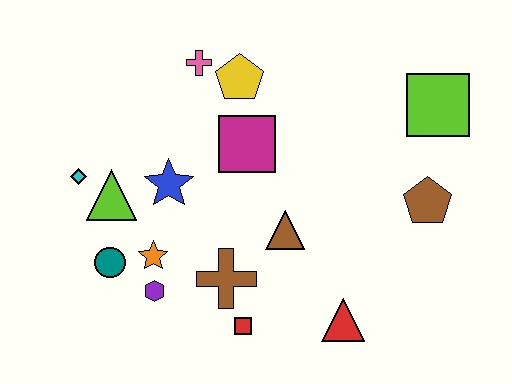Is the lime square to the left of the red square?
No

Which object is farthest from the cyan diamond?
The lime square is farthest from the cyan diamond.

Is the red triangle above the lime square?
No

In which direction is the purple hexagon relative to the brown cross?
The purple hexagon is to the left of the brown cross.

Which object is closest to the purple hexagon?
The orange star is closest to the purple hexagon.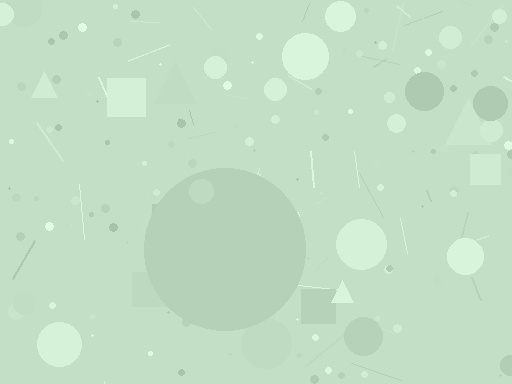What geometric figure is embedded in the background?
A circle is embedded in the background.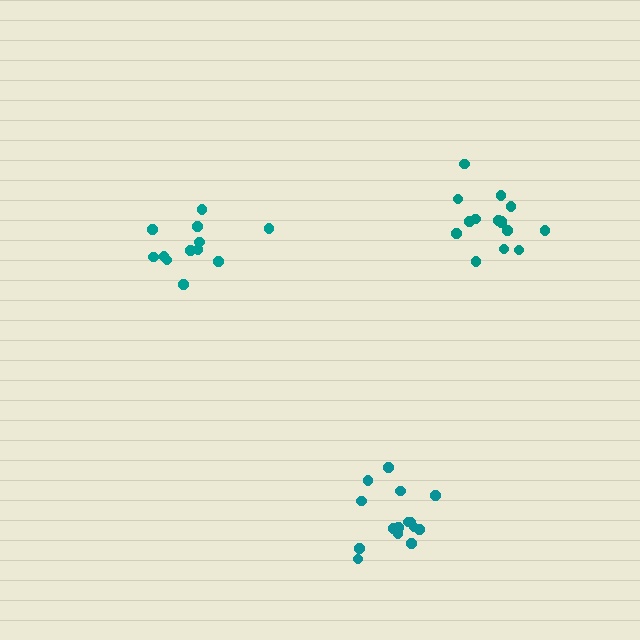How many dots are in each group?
Group 1: 15 dots, Group 2: 12 dots, Group 3: 15 dots (42 total).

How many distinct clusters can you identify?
There are 3 distinct clusters.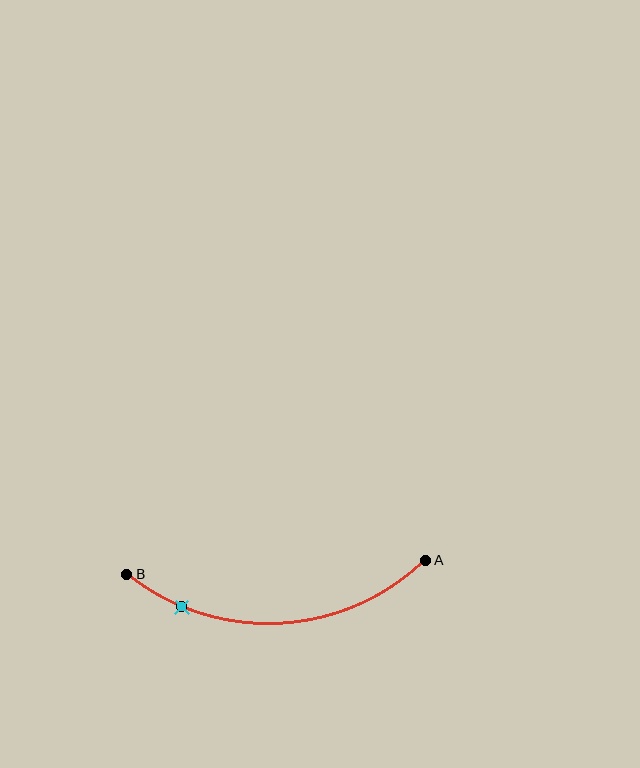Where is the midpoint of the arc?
The arc midpoint is the point on the curve farthest from the straight line joining A and B. It sits below that line.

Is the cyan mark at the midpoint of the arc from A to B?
No. The cyan mark lies on the arc but is closer to endpoint B. The arc midpoint would be at the point on the curve equidistant along the arc from both A and B.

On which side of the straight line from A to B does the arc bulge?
The arc bulges below the straight line connecting A and B.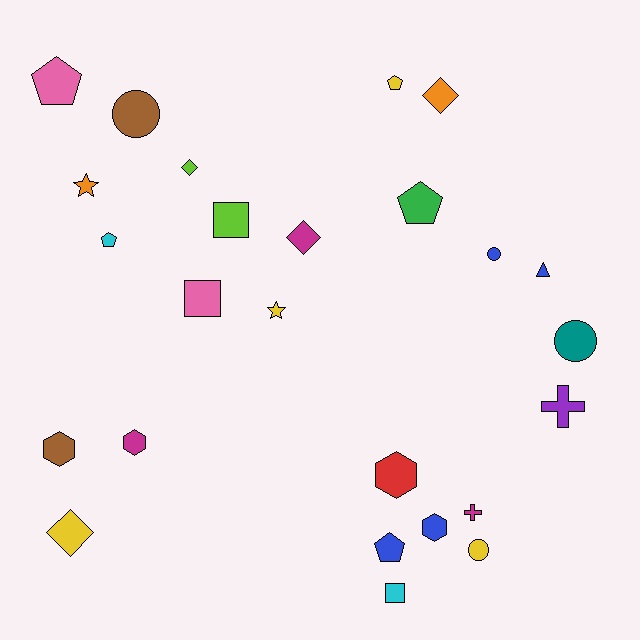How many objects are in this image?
There are 25 objects.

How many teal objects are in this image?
There is 1 teal object.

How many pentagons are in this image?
There are 5 pentagons.